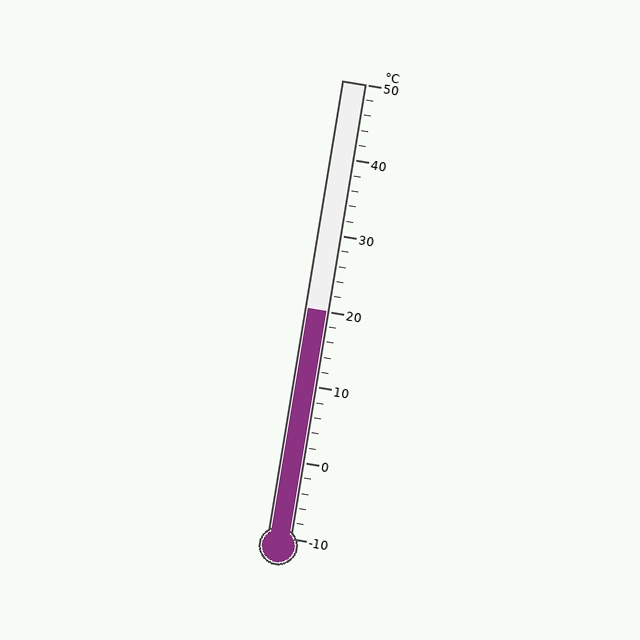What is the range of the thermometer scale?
The thermometer scale ranges from -10°C to 50°C.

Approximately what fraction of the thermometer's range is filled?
The thermometer is filled to approximately 50% of its range.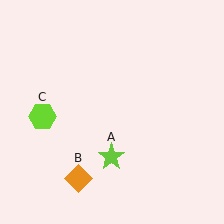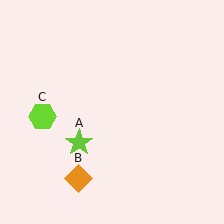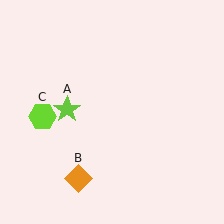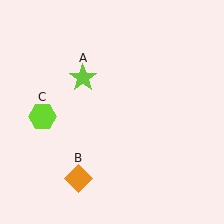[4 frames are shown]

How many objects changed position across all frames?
1 object changed position: lime star (object A).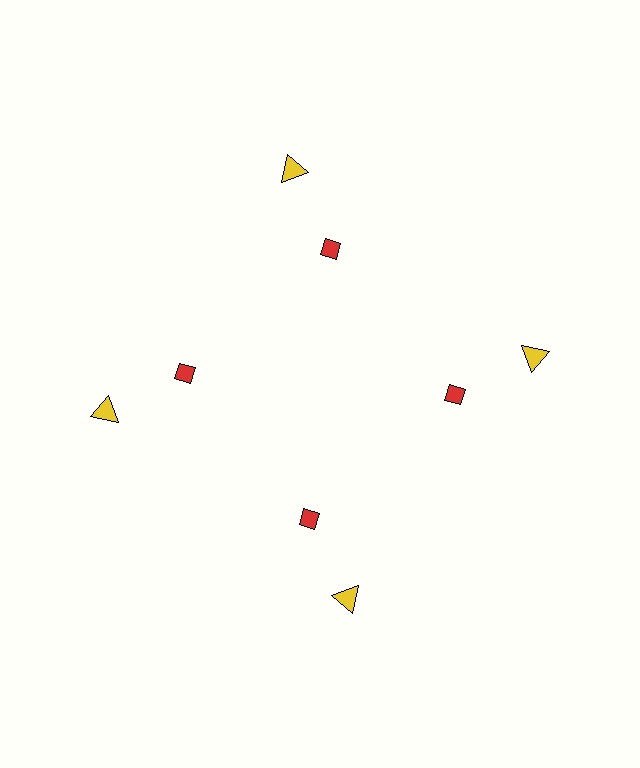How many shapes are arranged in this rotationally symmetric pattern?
There are 8 shapes, arranged in 4 groups of 2.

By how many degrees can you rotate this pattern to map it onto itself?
The pattern maps onto itself every 90 degrees of rotation.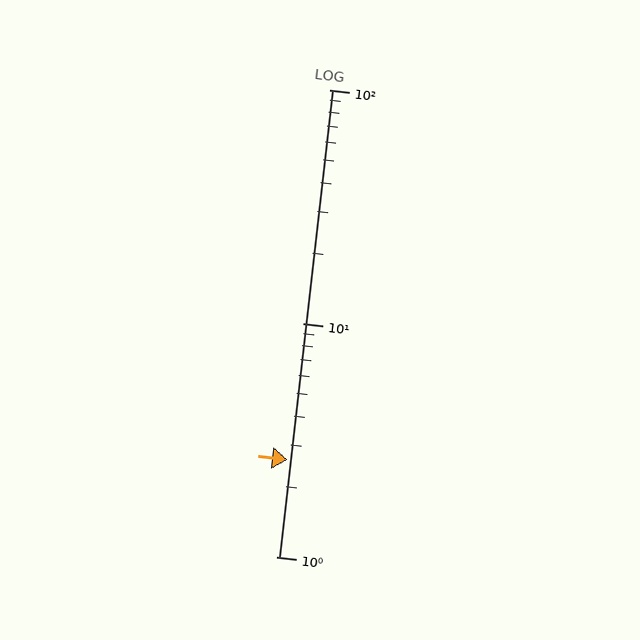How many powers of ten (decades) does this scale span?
The scale spans 2 decades, from 1 to 100.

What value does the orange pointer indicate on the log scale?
The pointer indicates approximately 2.6.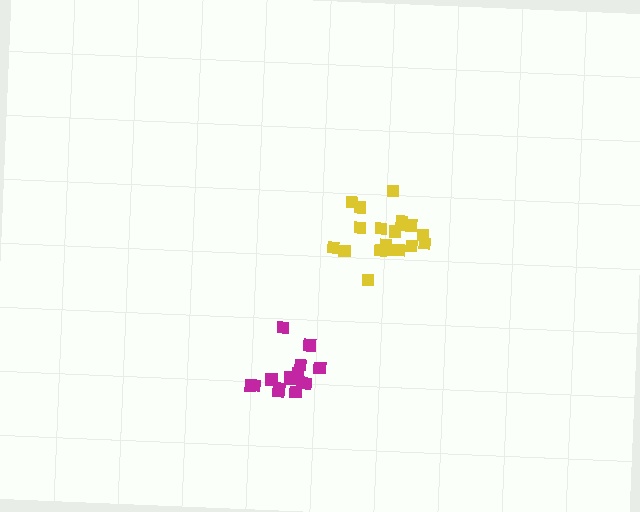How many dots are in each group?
Group 1: 15 dots, Group 2: 19 dots (34 total).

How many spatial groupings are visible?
There are 2 spatial groupings.